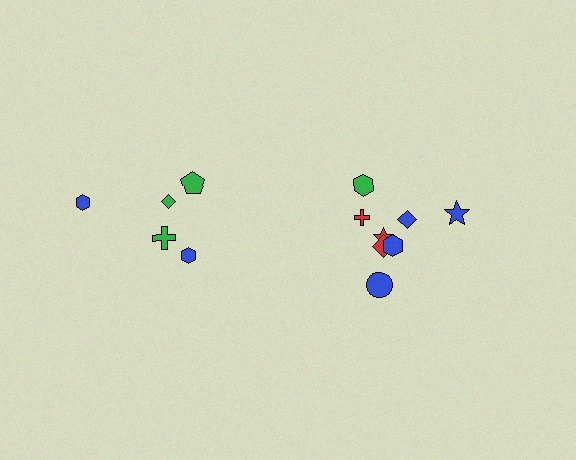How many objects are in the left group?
There are 5 objects.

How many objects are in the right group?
There are 8 objects.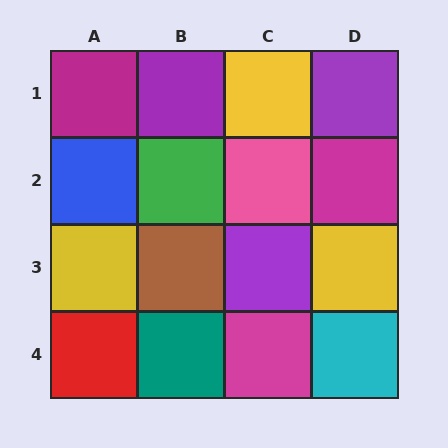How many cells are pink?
1 cell is pink.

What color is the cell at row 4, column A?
Red.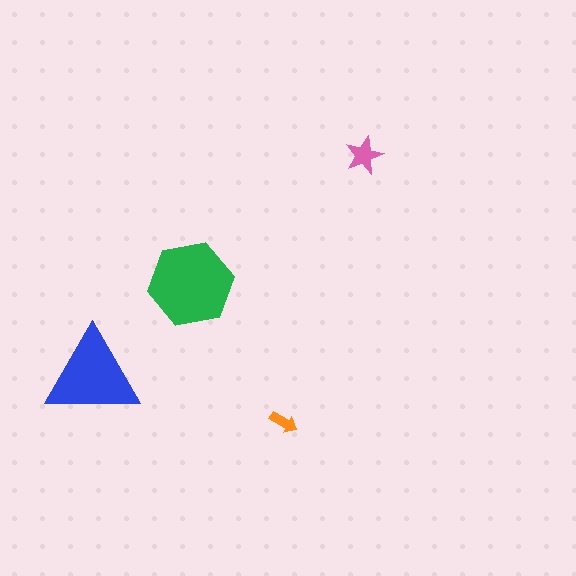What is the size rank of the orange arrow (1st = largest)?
4th.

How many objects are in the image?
There are 4 objects in the image.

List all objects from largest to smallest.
The green hexagon, the blue triangle, the pink star, the orange arrow.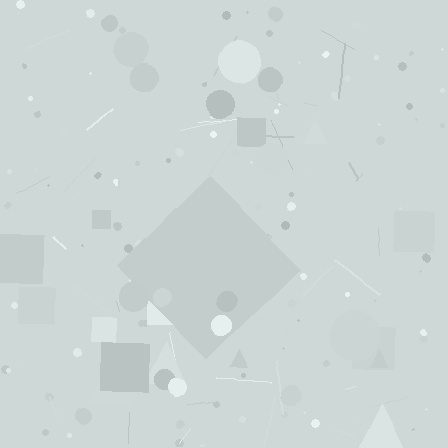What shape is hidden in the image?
A diamond is hidden in the image.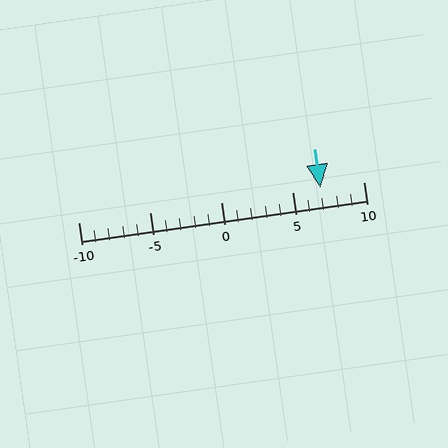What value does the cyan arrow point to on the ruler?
The cyan arrow points to approximately 7.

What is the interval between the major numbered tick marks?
The major tick marks are spaced 5 units apart.